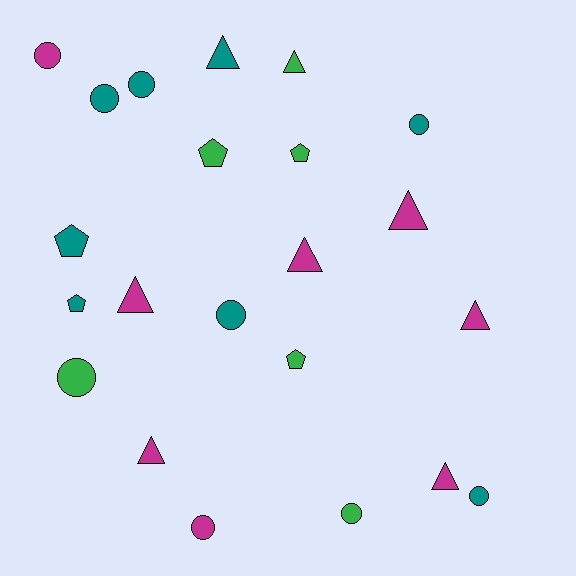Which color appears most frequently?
Teal, with 8 objects.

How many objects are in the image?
There are 22 objects.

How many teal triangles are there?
There is 1 teal triangle.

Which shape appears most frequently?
Circle, with 9 objects.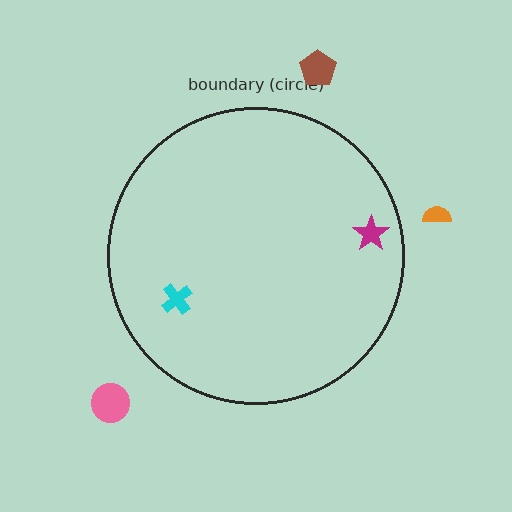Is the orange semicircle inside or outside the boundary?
Outside.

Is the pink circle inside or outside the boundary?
Outside.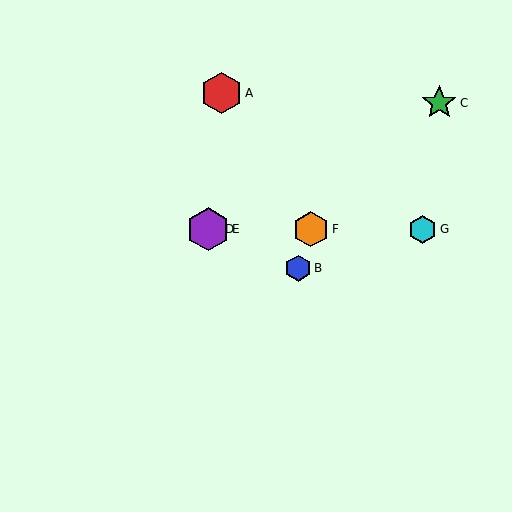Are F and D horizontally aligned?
Yes, both are at y≈229.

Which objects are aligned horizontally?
Objects D, E, F, G are aligned horizontally.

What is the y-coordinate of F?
Object F is at y≈229.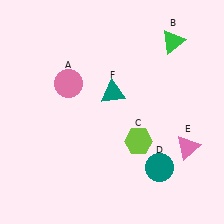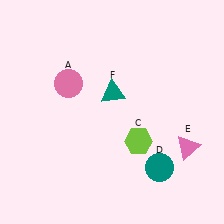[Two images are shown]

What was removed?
The green triangle (B) was removed in Image 2.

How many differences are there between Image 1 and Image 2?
There is 1 difference between the two images.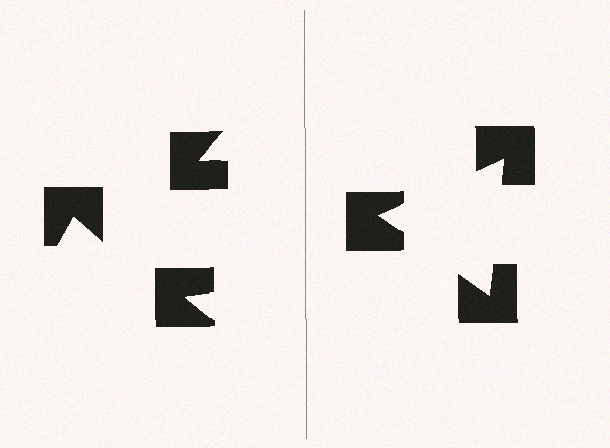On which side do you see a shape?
An illusory triangle appears on the right side. On the left side the wedge cuts are rotated, so no coherent shape forms.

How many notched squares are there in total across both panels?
6 — 3 on each side.